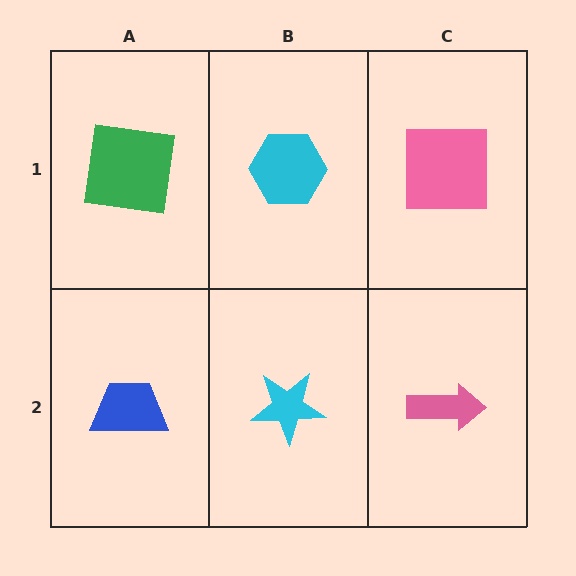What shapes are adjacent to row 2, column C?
A pink square (row 1, column C), a cyan star (row 2, column B).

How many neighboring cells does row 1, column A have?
2.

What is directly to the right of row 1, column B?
A pink square.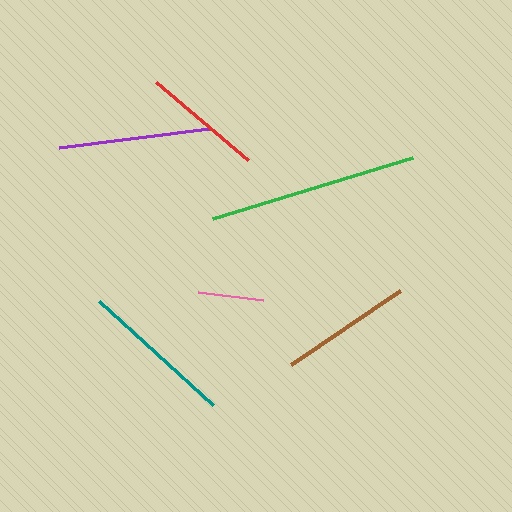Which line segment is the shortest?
The pink line is the shortest at approximately 65 pixels.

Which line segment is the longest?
The green line is the longest at approximately 210 pixels.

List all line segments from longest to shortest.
From longest to shortest: green, teal, purple, brown, red, pink.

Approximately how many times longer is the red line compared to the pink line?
The red line is approximately 1.9 times the length of the pink line.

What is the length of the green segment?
The green segment is approximately 210 pixels long.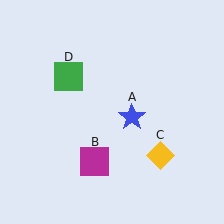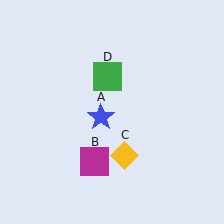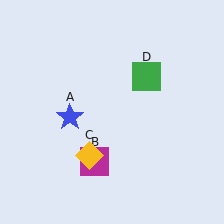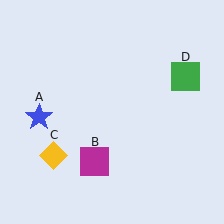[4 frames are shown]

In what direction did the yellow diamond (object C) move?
The yellow diamond (object C) moved left.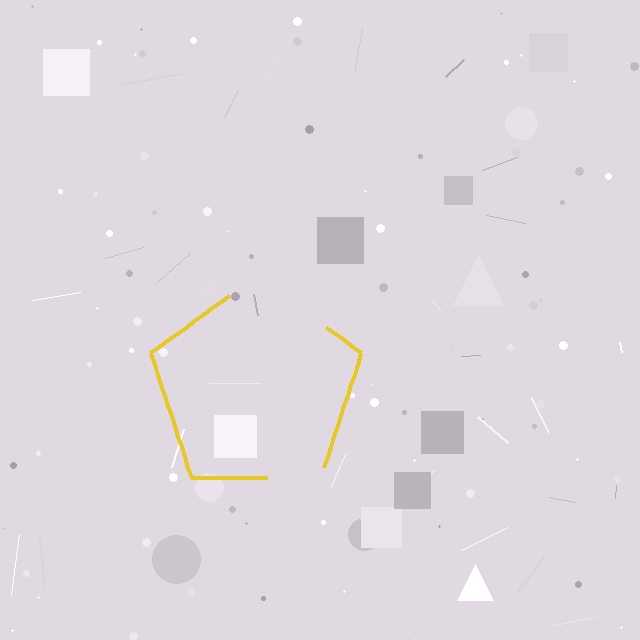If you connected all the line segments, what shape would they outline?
They would outline a pentagon.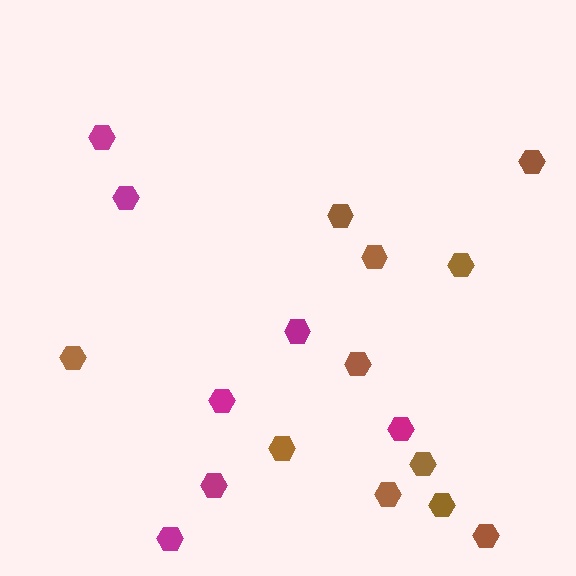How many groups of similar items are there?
There are 2 groups: one group of brown hexagons (11) and one group of magenta hexagons (7).